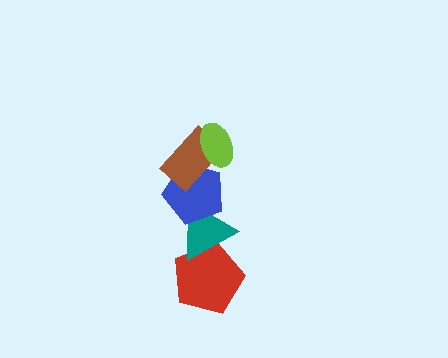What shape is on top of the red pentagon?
The teal triangle is on top of the red pentagon.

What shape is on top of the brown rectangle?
The lime ellipse is on top of the brown rectangle.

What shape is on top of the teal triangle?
The blue pentagon is on top of the teal triangle.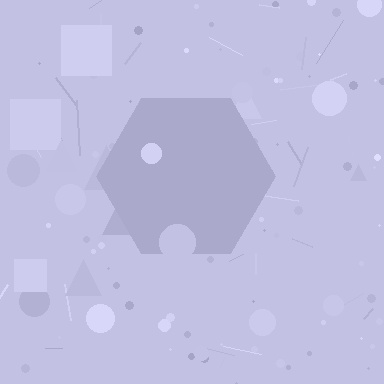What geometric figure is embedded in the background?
A hexagon is embedded in the background.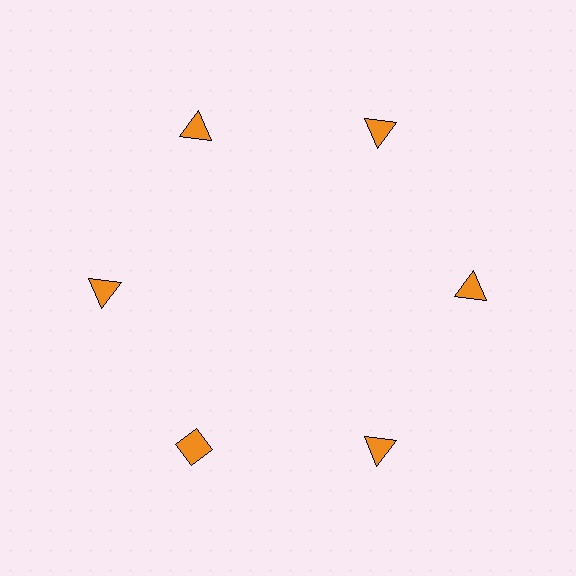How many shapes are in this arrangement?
There are 6 shapes arranged in a ring pattern.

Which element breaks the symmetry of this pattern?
The orange diamond at roughly the 7 o'clock position breaks the symmetry. All other shapes are orange triangles.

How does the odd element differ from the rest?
It has a different shape: diamond instead of triangle.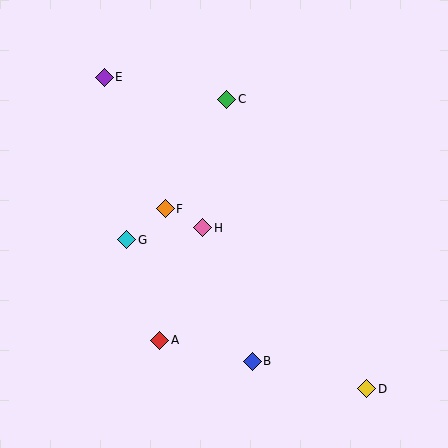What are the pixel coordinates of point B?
Point B is at (252, 361).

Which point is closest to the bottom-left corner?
Point A is closest to the bottom-left corner.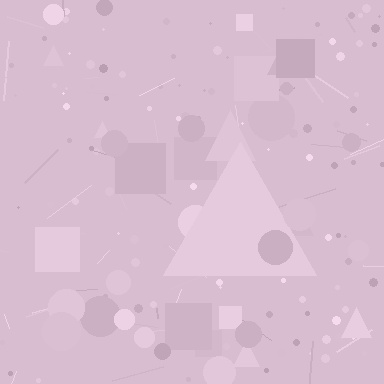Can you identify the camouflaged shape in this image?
The camouflaged shape is a triangle.